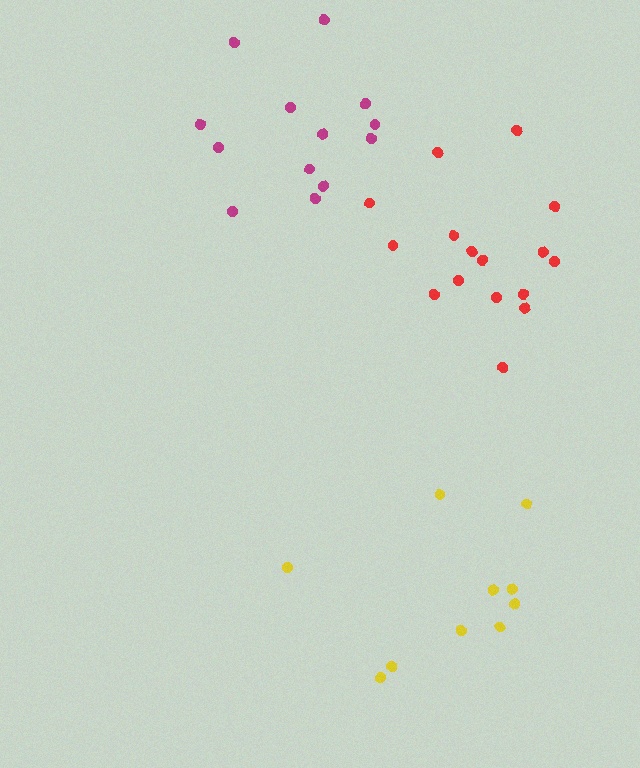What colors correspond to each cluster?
The clusters are colored: red, yellow, magenta.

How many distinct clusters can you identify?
There are 3 distinct clusters.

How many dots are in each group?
Group 1: 16 dots, Group 2: 10 dots, Group 3: 13 dots (39 total).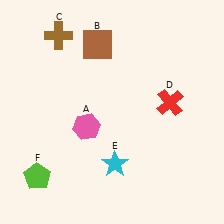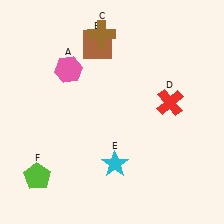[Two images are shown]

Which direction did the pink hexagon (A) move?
The pink hexagon (A) moved up.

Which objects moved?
The objects that moved are: the pink hexagon (A), the brown cross (C).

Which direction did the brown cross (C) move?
The brown cross (C) moved right.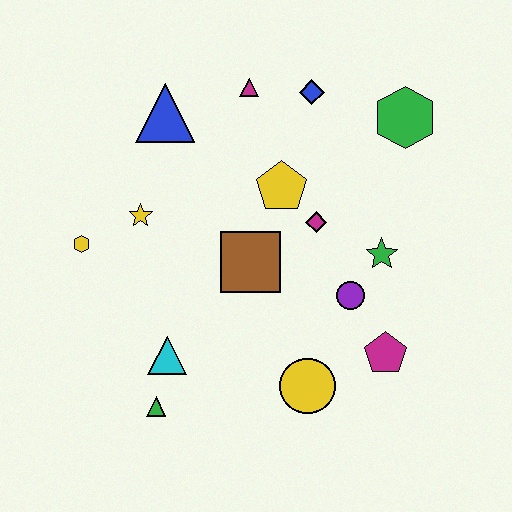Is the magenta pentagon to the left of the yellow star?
No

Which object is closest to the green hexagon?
The blue diamond is closest to the green hexagon.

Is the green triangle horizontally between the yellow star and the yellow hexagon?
No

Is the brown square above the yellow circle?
Yes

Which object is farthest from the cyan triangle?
The green hexagon is farthest from the cyan triangle.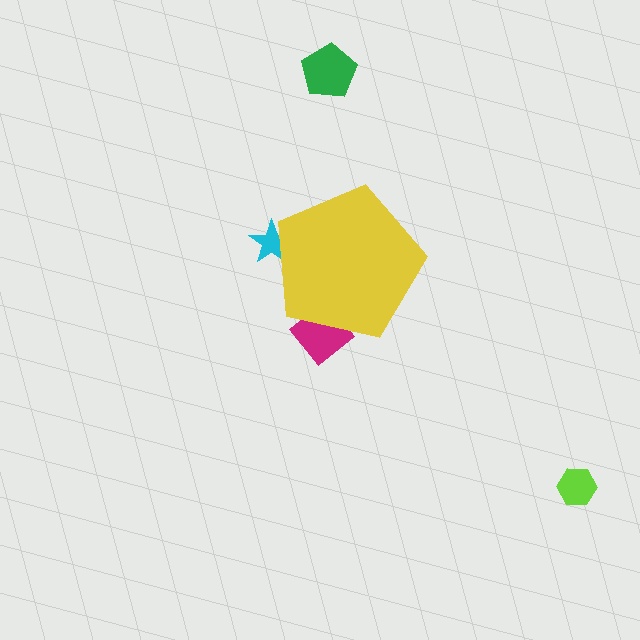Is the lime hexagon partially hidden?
No, the lime hexagon is fully visible.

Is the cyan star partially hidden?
Yes, the cyan star is partially hidden behind the yellow pentagon.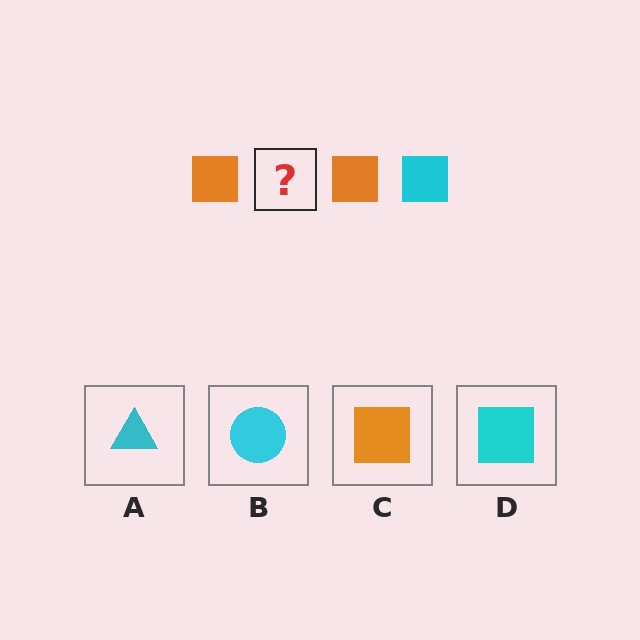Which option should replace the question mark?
Option D.